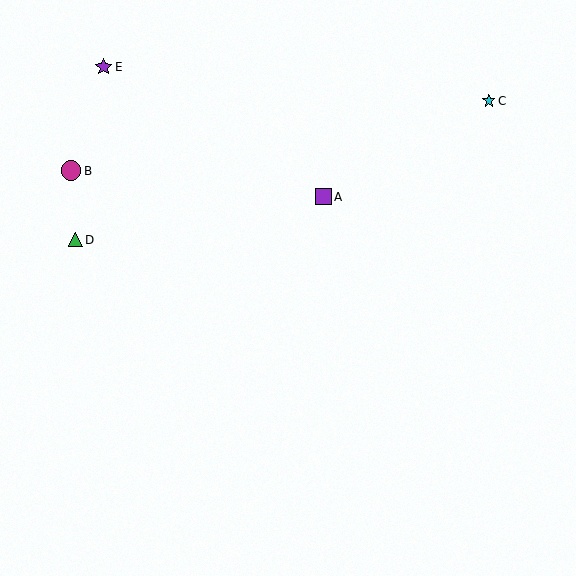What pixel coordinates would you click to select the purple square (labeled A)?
Click at (323, 197) to select the purple square A.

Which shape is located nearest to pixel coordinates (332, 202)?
The purple square (labeled A) at (323, 197) is nearest to that location.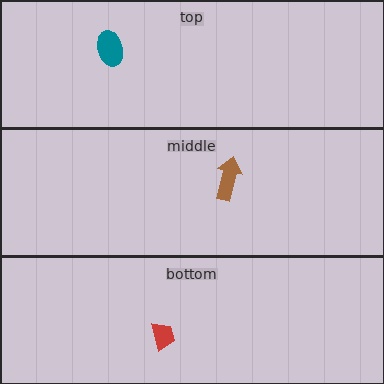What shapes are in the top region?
The teal ellipse.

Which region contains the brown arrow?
The middle region.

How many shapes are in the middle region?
1.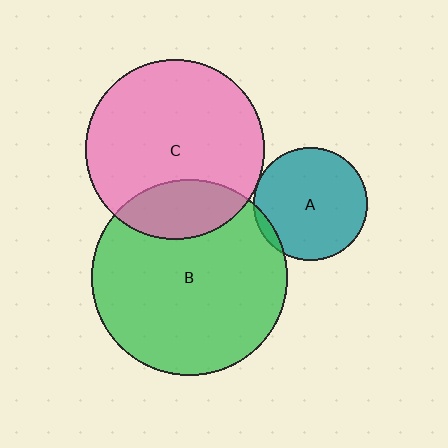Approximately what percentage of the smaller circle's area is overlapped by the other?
Approximately 5%.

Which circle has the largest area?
Circle B (green).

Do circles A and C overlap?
Yes.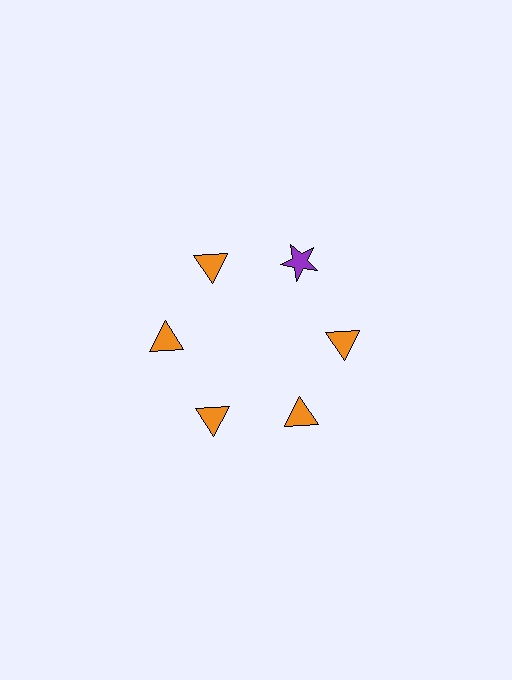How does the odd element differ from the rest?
It differs in both color (purple instead of orange) and shape (star instead of triangle).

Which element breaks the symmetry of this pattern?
The purple star at roughly the 1 o'clock position breaks the symmetry. All other shapes are orange triangles.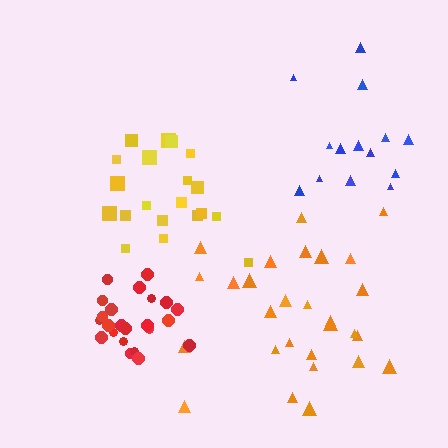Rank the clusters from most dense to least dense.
red, blue, orange, yellow.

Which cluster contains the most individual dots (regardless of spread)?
Orange (28).